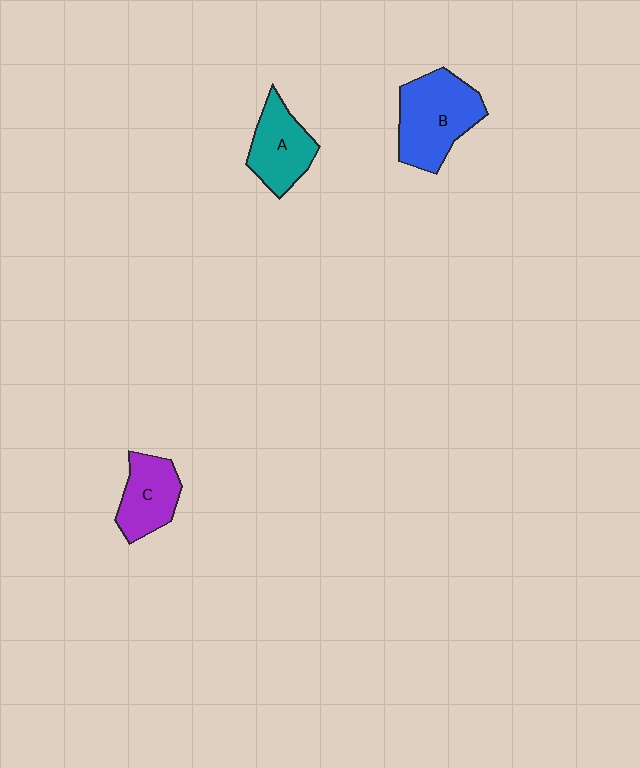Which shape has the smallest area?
Shape C (purple).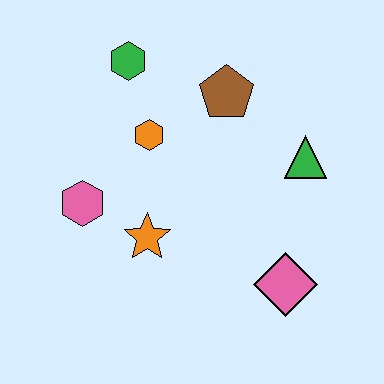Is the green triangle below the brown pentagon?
Yes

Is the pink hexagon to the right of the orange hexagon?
No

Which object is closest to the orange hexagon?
The green hexagon is closest to the orange hexagon.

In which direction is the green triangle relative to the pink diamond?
The green triangle is above the pink diamond.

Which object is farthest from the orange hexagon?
The pink diamond is farthest from the orange hexagon.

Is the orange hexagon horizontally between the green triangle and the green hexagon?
Yes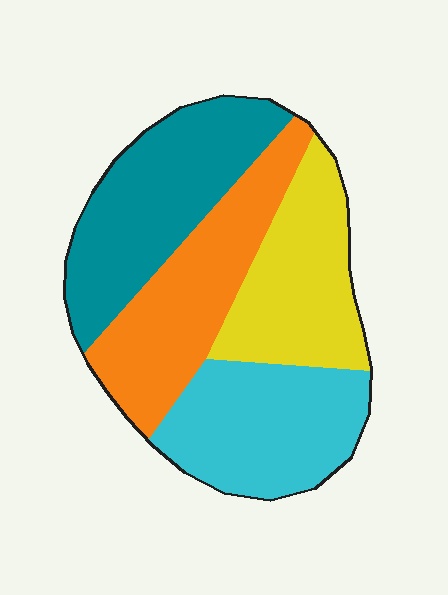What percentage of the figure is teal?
Teal covers 27% of the figure.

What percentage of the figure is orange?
Orange takes up about one quarter (1/4) of the figure.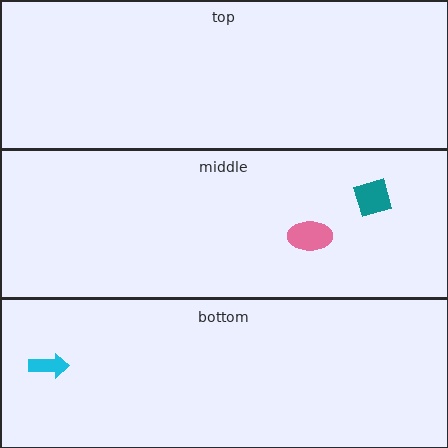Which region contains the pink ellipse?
The middle region.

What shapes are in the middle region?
The pink ellipse, the teal diamond.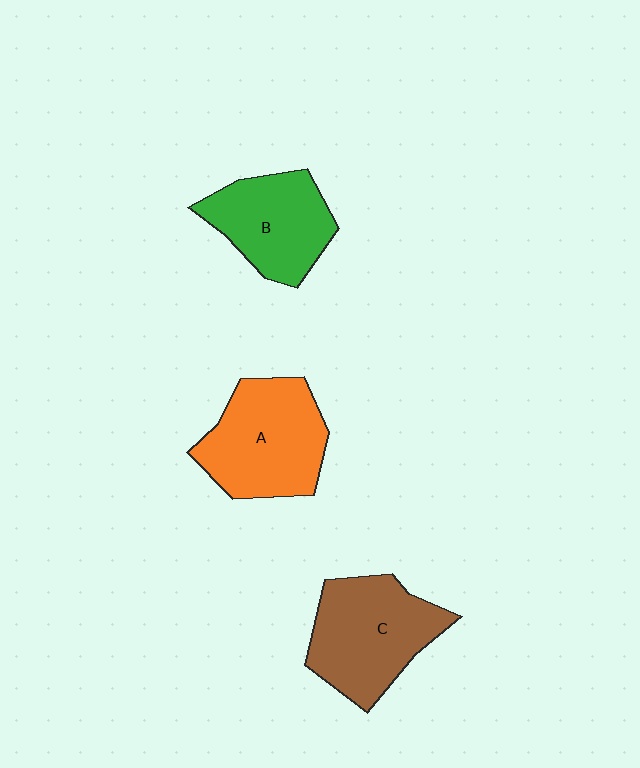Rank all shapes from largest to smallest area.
From largest to smallest: A (orange), C (brown), B (green).